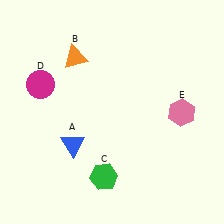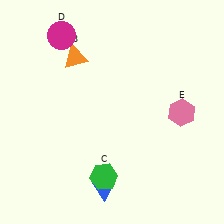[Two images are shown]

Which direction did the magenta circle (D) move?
The magenta circle (D) moved up.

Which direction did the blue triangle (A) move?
The blue triangle (A) moved down.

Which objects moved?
The objects that moved are: the blue triangle (A), the magenta circle (D).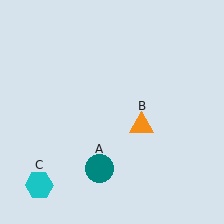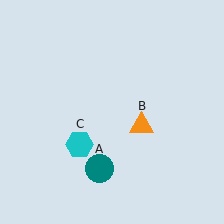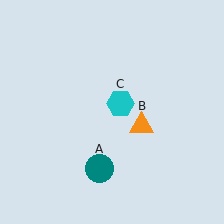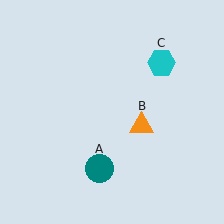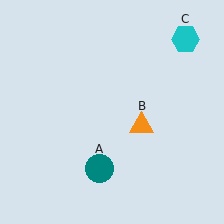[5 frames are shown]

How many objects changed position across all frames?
1 object changed position: cyan hexagon (object C).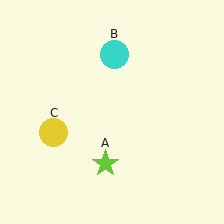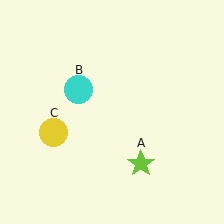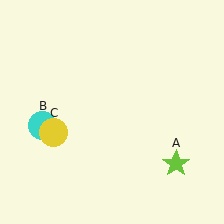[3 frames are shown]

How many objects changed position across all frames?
2 objects changed position: lime star (object A), cyan circle (object B).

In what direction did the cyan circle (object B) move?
The cyan circle (object B) moved down and to the left.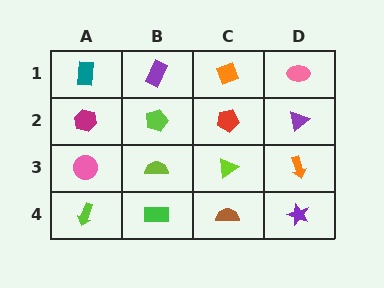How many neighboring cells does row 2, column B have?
4.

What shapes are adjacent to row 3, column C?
A red pentagon (row 2, column C), a brown semicircle (row 4, column C), a lime semicircle (row 3, column B), an orange arrow (row 3, column D).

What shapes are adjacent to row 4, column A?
A pink circle (row 3, column A), a green rectangle (row 4, column B).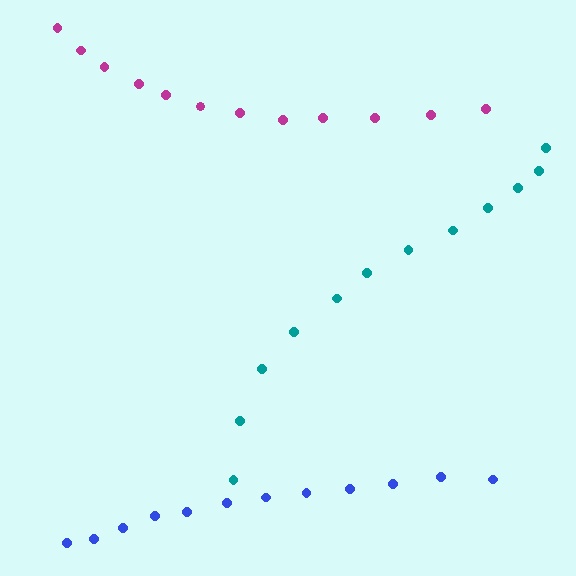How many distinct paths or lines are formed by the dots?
There are 3 distinct paths.